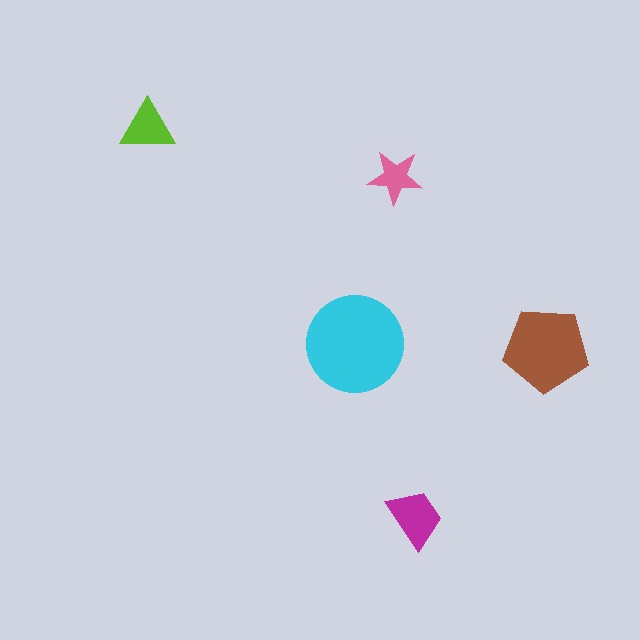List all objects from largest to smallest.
The cyan circle, the brown pentagon, the magenta trapezoid, the lime triangle, the pink star.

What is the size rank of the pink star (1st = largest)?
5th.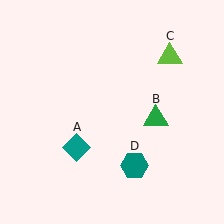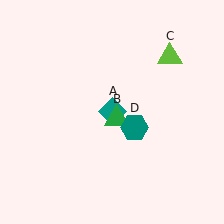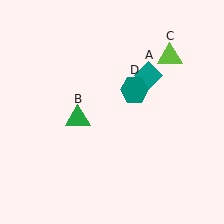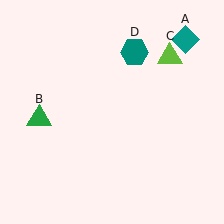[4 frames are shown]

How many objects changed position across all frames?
3 objects changed position: teal diamond (object A), green triangle (object B), teal hexagon (object D).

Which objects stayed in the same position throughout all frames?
Lime triangle (object C) remained stationary.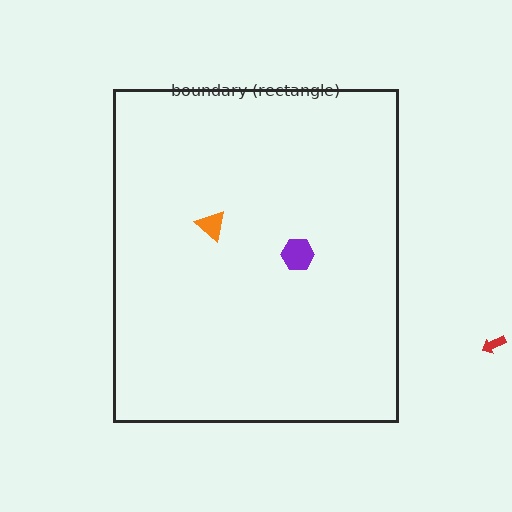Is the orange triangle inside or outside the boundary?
Inside.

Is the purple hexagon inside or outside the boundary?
Inside.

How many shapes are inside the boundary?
2 inside, 1 outside.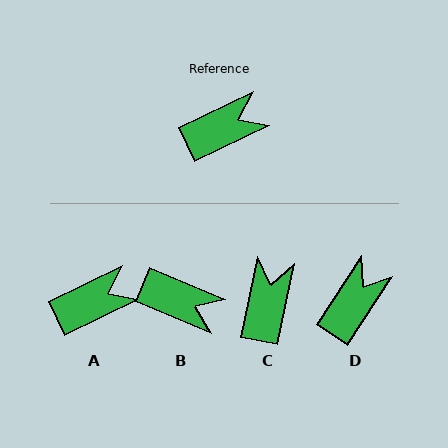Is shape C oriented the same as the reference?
No, it is off by about 53 degrees.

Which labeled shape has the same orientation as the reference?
A.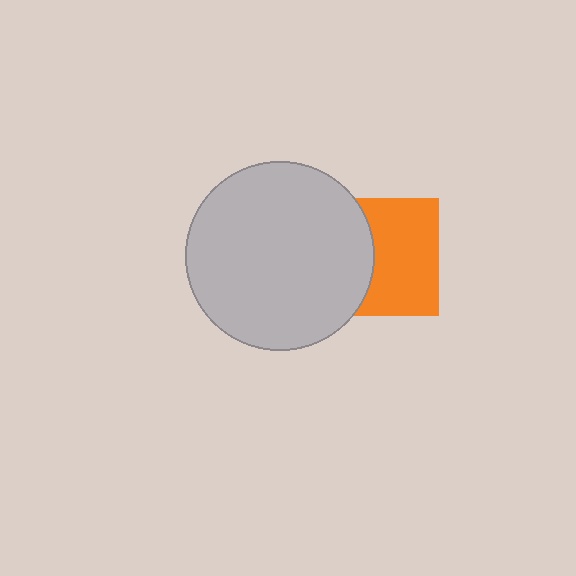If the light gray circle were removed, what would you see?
You would see the complete orange square.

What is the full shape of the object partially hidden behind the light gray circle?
The partially hidden object is an orange square.